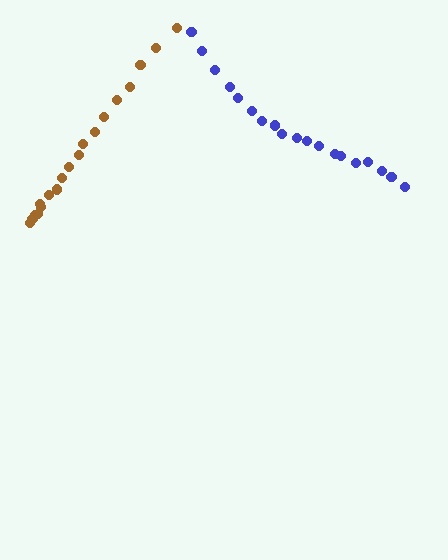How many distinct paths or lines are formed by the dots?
There are 2 distinct paths.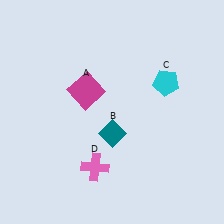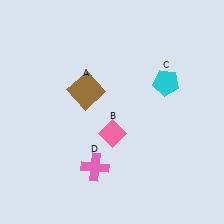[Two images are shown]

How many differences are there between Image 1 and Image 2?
There are 2 differences between the two images.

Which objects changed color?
A changed from magenta to brown. B changed from teal to pink.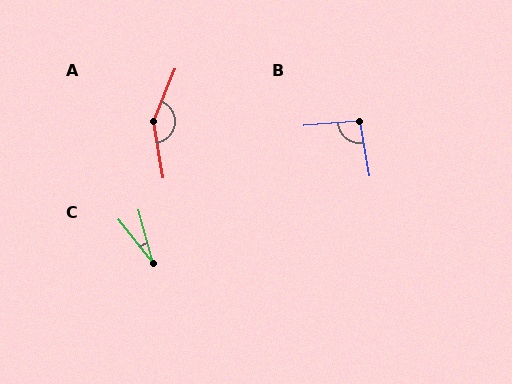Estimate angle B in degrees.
Approximately 95 degrees.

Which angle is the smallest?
C, at approximately 23 degrees.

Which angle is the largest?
A, at approximately 148 degrees.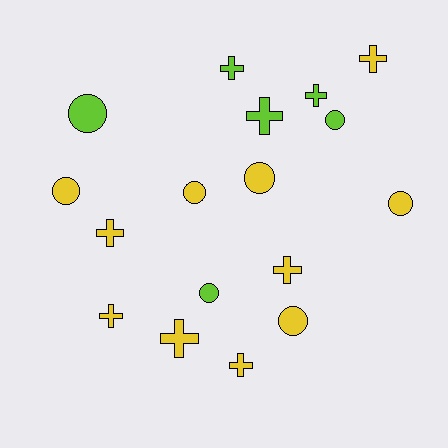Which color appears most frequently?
Yellow, with 11 objects.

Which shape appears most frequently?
Cross, with 9 objects.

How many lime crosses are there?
There are 3 lime crosses.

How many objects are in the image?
There are 17 objects.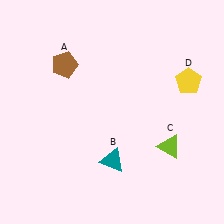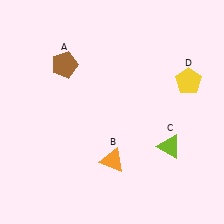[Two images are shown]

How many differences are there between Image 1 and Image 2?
There is 1 difference between the two images.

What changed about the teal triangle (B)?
In Image 1, B is teal. In Image 2, it changed to orange.